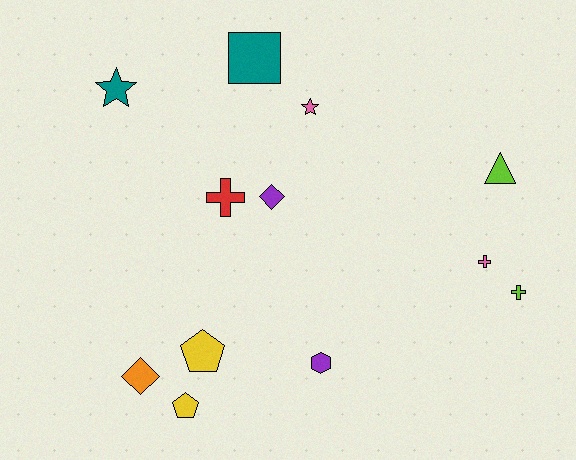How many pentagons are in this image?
There are 2 pentagons.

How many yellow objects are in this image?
There are 2 yellow objects.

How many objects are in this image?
There are 12 objects.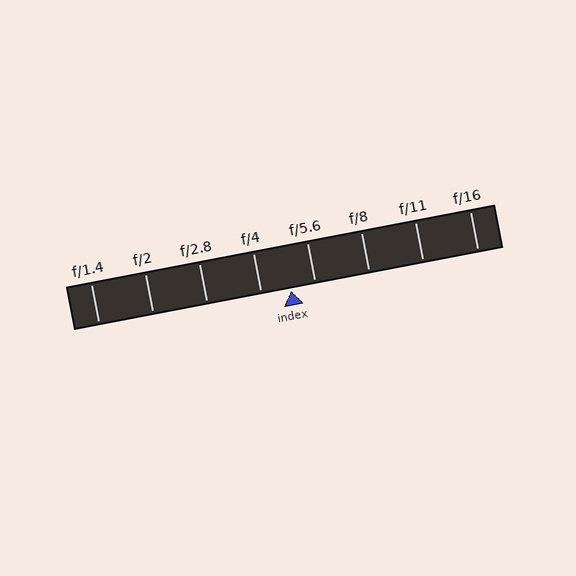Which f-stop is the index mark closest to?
The index mark is closest to f/5.6.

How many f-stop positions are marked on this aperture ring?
There are 8 f-stop positions marked.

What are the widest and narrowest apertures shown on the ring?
The widest aperture shown is f/1.4 and the narrowest is f/16.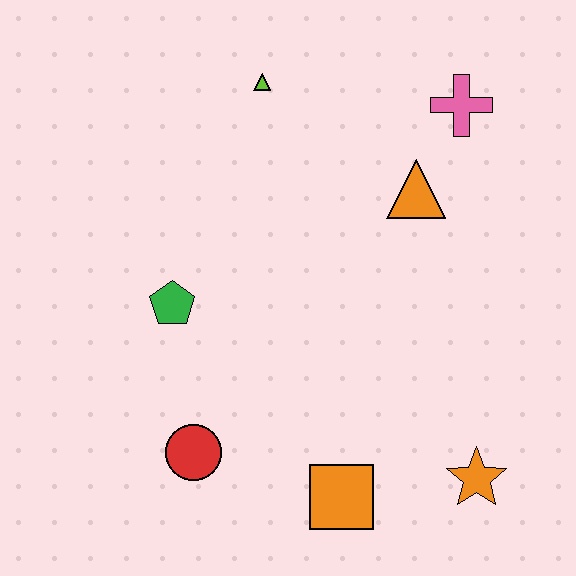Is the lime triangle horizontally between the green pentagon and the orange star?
Yes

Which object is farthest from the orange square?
The lime triangle is farthest from the orange square.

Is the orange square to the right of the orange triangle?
No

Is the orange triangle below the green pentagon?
No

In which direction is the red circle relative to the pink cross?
The red circle is below the pink cross.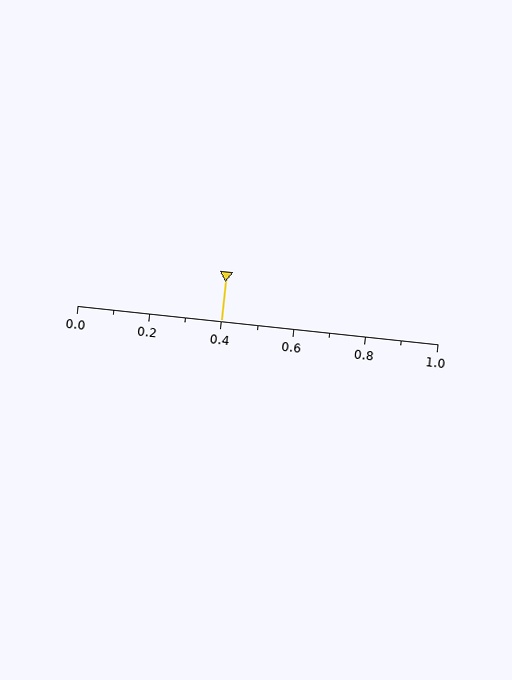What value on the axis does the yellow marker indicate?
The marker indicates approximately 0.4.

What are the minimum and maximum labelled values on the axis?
The axis runs from 0.0 to 1.0.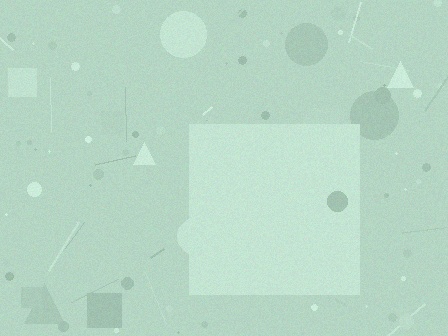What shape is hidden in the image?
A square is hidden in the image.